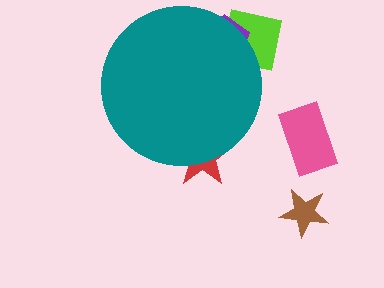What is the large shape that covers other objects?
A teal circle.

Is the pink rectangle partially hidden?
No, the pink rectangle is fully visible.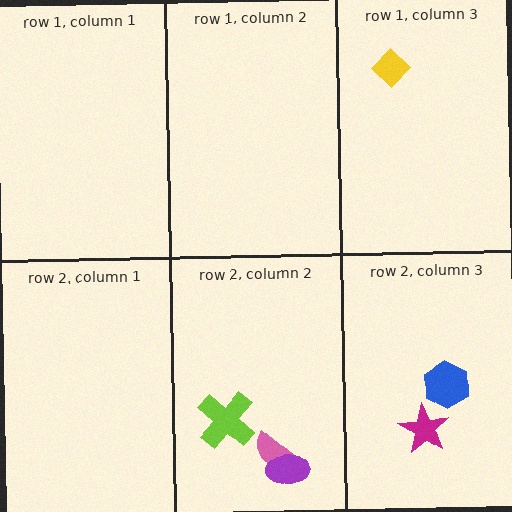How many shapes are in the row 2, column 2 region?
3.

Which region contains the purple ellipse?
The row 2, column 2 region.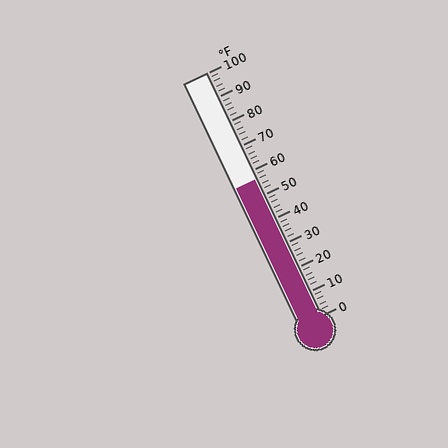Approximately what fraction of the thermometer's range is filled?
The thermometer is filled to approximately 55% of its range.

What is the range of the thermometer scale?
The thermometer scale ranges from 0°F to 100°F.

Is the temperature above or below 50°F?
The temperature is above 50°F.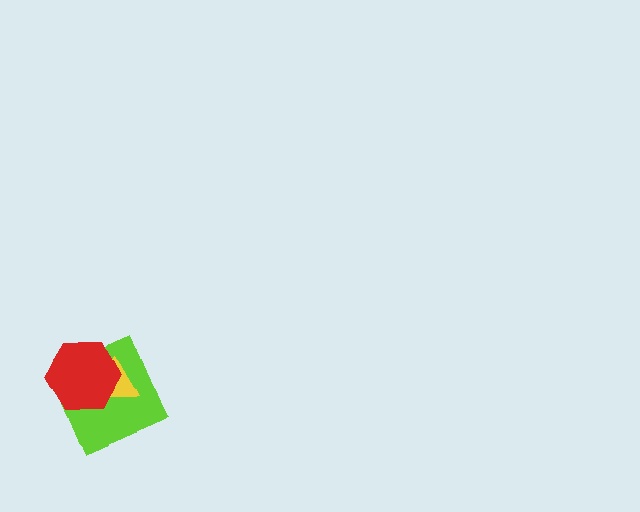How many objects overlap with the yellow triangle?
2 objects overlap with the yellow triangle.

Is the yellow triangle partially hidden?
Yes, it is partially covered by another shape.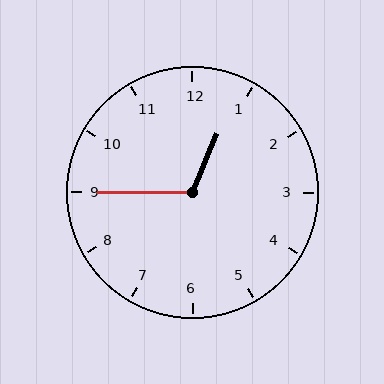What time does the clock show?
12:45.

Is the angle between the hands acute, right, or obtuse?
It is obtuse.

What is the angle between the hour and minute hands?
Approximately 112 degrees.